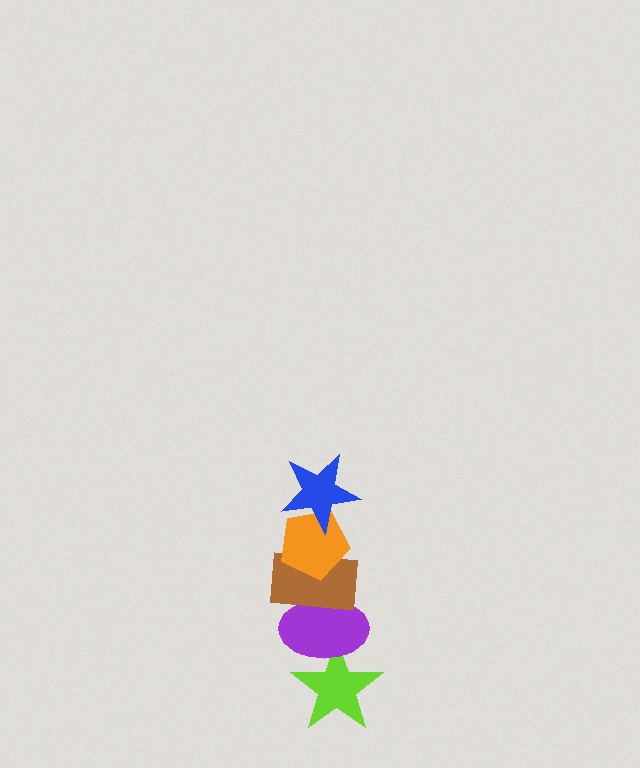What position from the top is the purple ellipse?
The purple ellipse is 4th from the top.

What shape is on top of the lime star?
The purple ellipse is on top of the lime star.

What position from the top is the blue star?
The blue star is 1st from the top.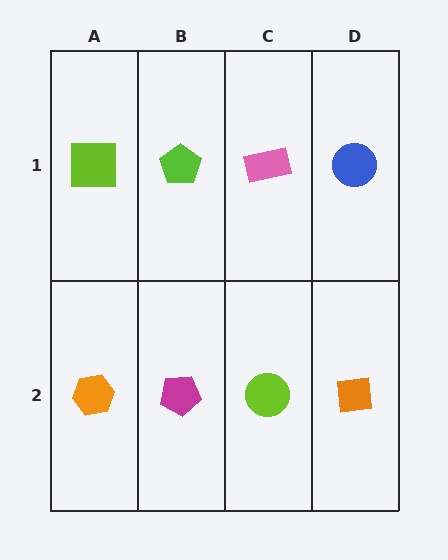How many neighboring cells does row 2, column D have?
2.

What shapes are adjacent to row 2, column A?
A lime square (row 1, column A), a magenta pentagon (row 2, column B).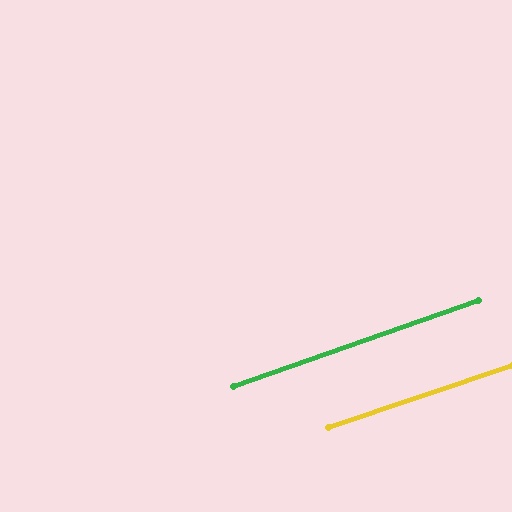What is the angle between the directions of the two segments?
Approximately 1 degree.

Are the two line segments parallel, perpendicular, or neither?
Parallel — their directions differ by only 0.6°.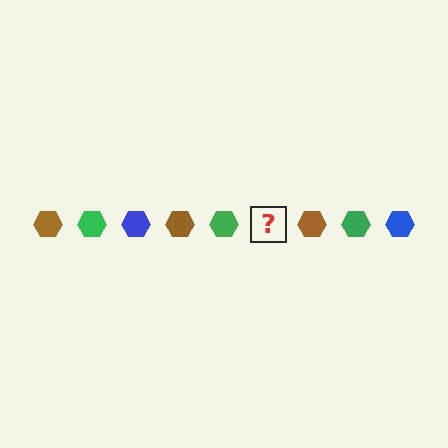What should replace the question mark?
The question mark should be replaced with a blue hexagon.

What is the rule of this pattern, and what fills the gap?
The rule is that the pattern cycles through brown, green, blue hexagons. The gap should be filled with a blue hexagon.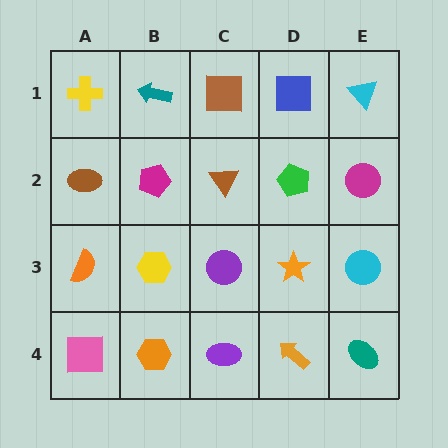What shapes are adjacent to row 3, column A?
A brown ellipse (row 2, column A), a pink square (row 4, column A), a yellow hexagon (row 3, column B).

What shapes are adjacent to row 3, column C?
A brown triangle (row 2, column C), a purple ellipse (row 4, column C), a yellow hexagon (row 3, column B), an orange star (row 3, column D).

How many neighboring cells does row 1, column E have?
2.